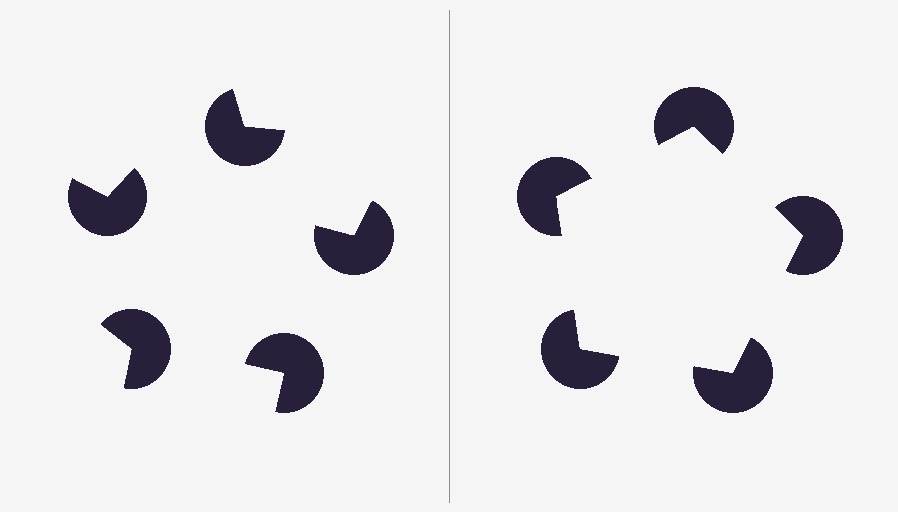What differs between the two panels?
The pac-man discs are positioned identically on both sides; only the wedge orientations differ. On the right they align to a pentagon; on the left they are misaligned.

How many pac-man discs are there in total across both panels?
10 — 5 on each side.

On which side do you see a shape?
An illusory pentagon appears on the right side. On the left side the wedge cuts are rotated, so no coherent shape forms.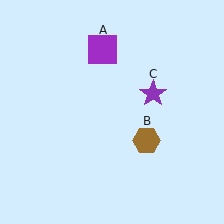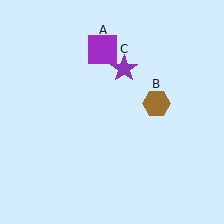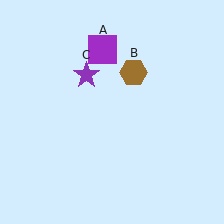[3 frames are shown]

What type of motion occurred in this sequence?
The brown hexagon (object B), purple star (object C) rotated counterclockwise around the center of the scene.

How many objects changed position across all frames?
2 objects changed position: brown hexagon (object B), purple star (object C).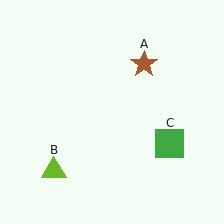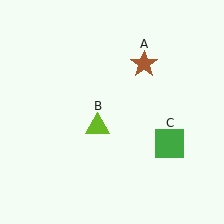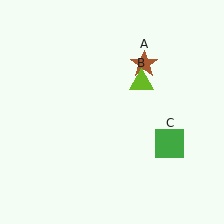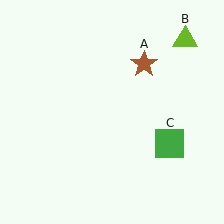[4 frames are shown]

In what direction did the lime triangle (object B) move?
The lime triangle (object B) moved up and to the right.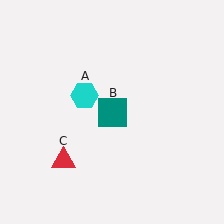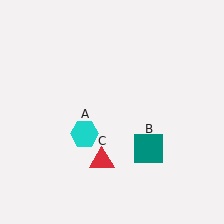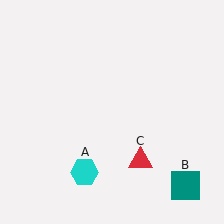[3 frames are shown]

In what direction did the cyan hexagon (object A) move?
The cyan hexagon (object A) moved down.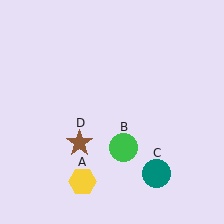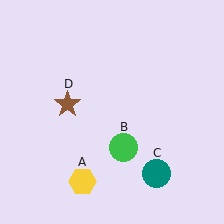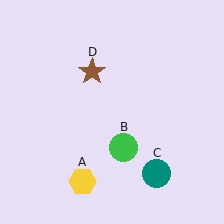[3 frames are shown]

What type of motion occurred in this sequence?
The brown star (object D) rotated clockwise around the center of the scene.